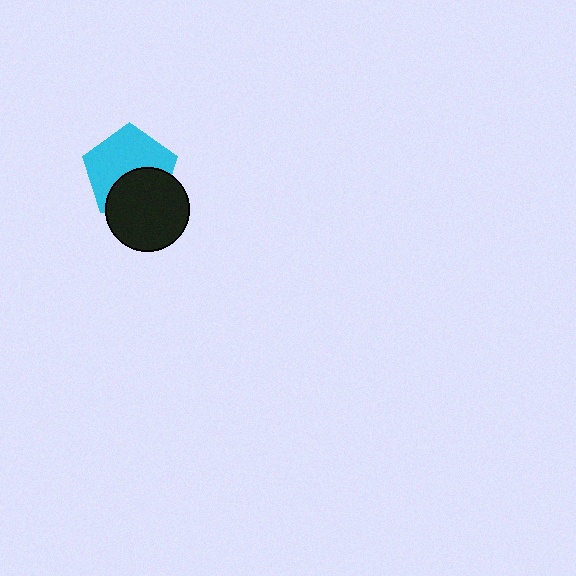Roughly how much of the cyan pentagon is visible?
About half of it is visible (roughly 60%).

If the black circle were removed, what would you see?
You would see the complete cyan pentagon.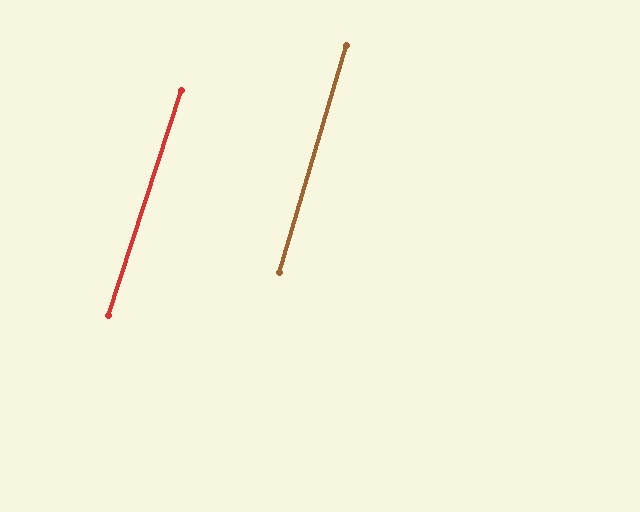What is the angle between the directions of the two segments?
Approximately 2 degrees.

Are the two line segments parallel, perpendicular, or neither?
Parallel — their directions differ by only 1.5°.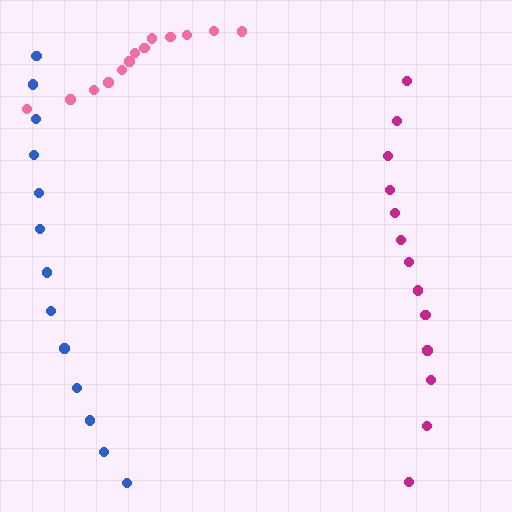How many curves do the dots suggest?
There are 3 distinct paths.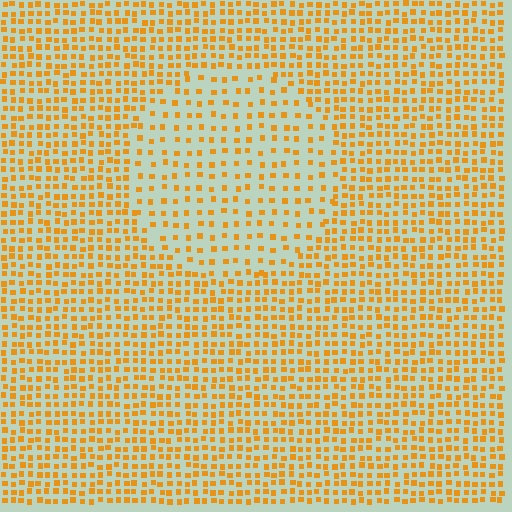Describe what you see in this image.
The image contains small orange elements arranged at two different densities. A circle-shaped region is visible where the elements are less densely packed than the surrounding area.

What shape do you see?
I see a circle.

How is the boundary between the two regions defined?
The boundary is defined by a change in element density (approximately 1.9x ratio). All elements are the same color, size, and shape.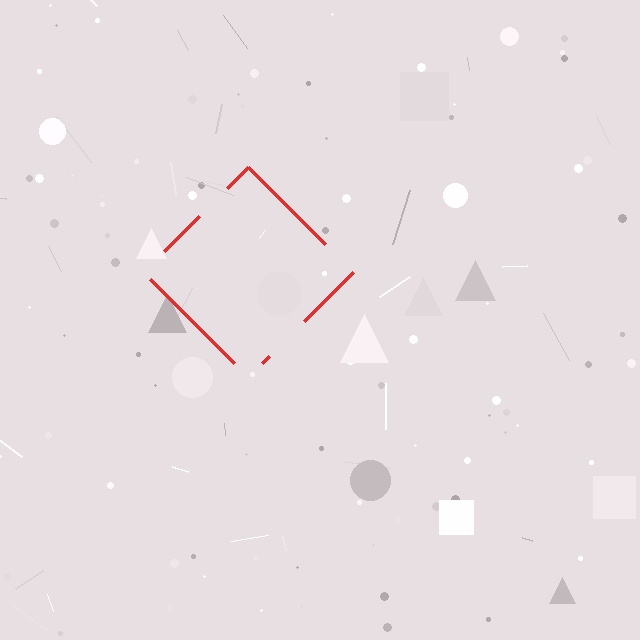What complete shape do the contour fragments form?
The contour fragments form a diamond.